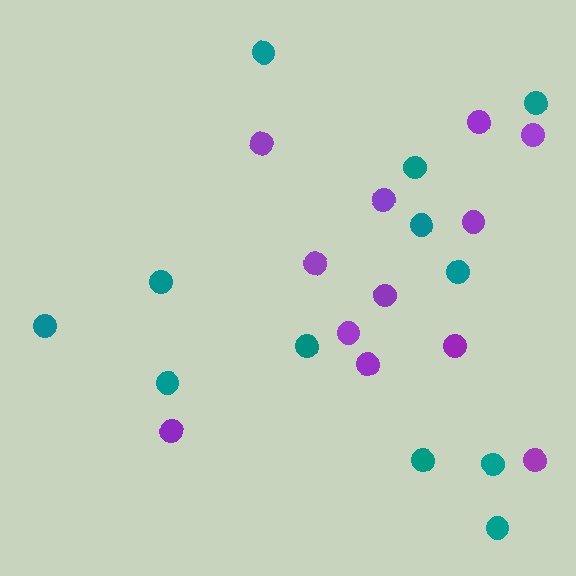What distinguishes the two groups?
There are 2 groups: one group of teal circles (12) and one group of purple circles (12).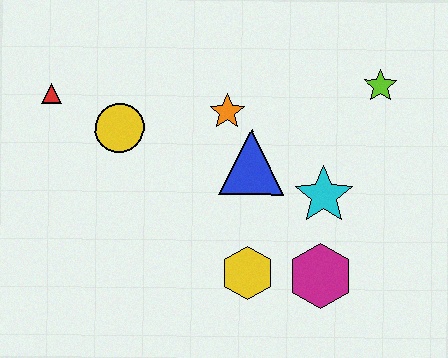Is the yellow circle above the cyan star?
Yes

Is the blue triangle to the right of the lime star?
No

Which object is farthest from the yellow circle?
The lime star is farthest from the yellow circle.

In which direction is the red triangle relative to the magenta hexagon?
The red triangle is to the left of the magenta hexagon.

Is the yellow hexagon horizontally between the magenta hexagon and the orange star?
Yes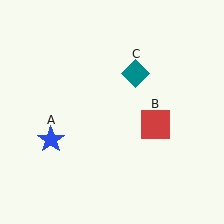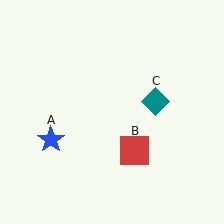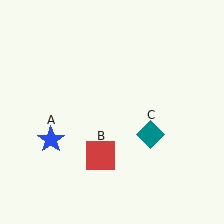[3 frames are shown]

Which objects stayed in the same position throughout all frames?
Blue star (object A) remained stationary.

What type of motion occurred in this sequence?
The red square (object B), teal diamond (object C) rotated clockwise around the center of the scene.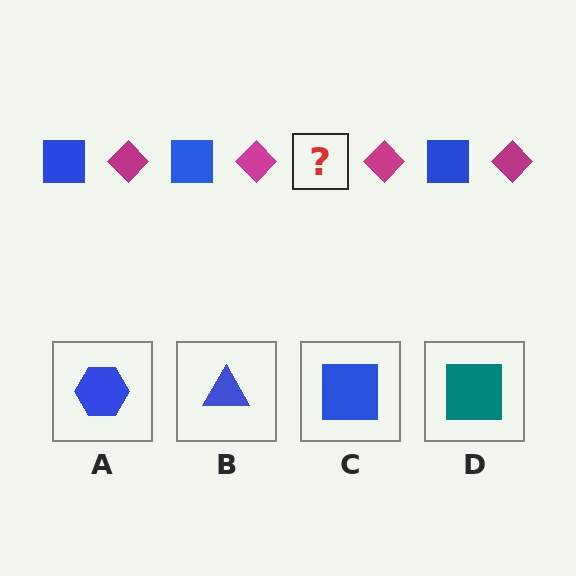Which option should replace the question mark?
Option C.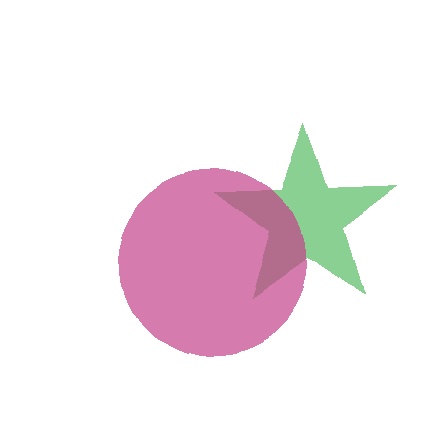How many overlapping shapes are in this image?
There are 2 overlapping shapes in the image.